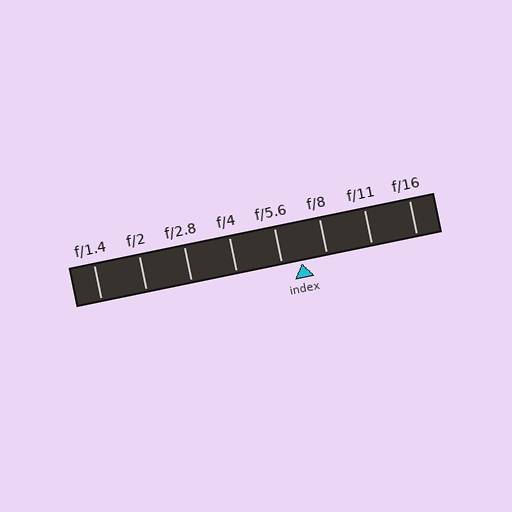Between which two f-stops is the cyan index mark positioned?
The index mark is between f/5.6 and f/8.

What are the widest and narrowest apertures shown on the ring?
The widest aperture shown is f/1.4 and the narrowest is f/16.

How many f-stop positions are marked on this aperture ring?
There are 8 f-stop positions marked.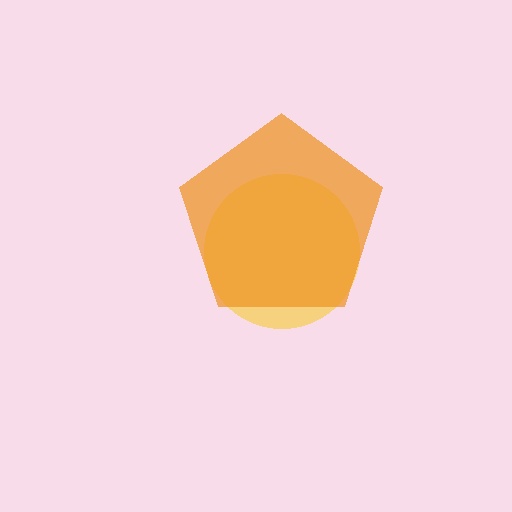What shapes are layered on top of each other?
The layered shapes are: a yellow circle, an orange pentagon.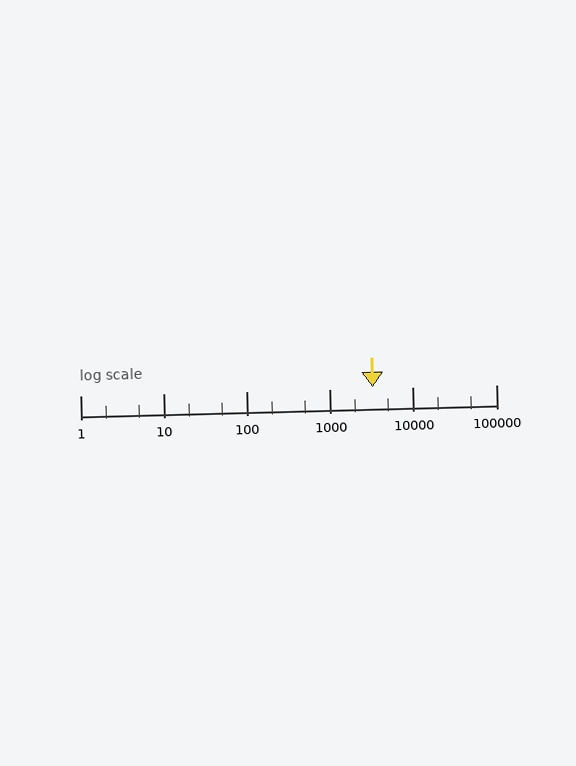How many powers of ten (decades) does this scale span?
The scale spans 5 decades, from 1 to 100000.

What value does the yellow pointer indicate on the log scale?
The pointer indicates approximately 3300.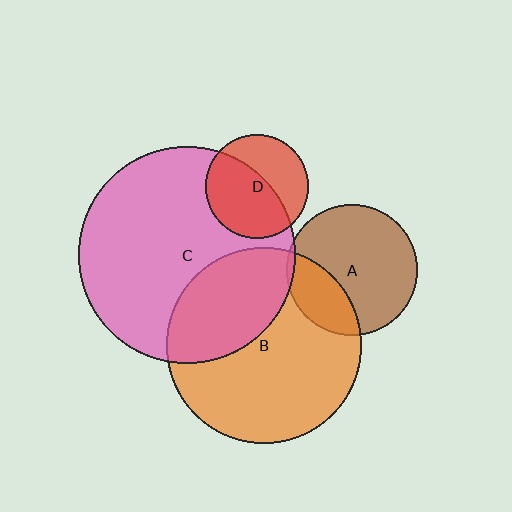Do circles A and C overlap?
Yes.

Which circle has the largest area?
Circle C (pink).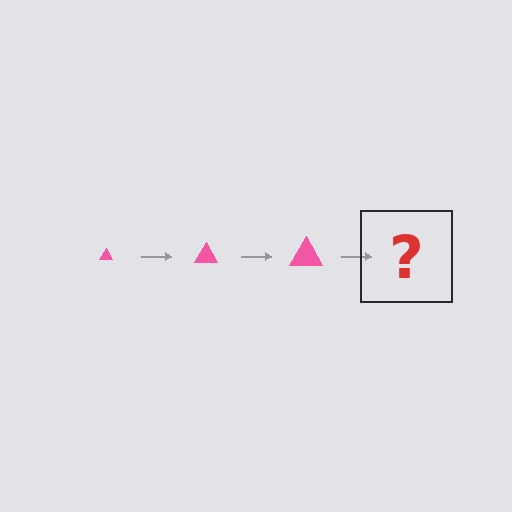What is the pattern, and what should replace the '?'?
The pattern is that the triangle gets progressively larger each step. The '?' should be a pink triangle, larger than the previous one.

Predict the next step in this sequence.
The next step is a pink triangle, larger than the previous one.